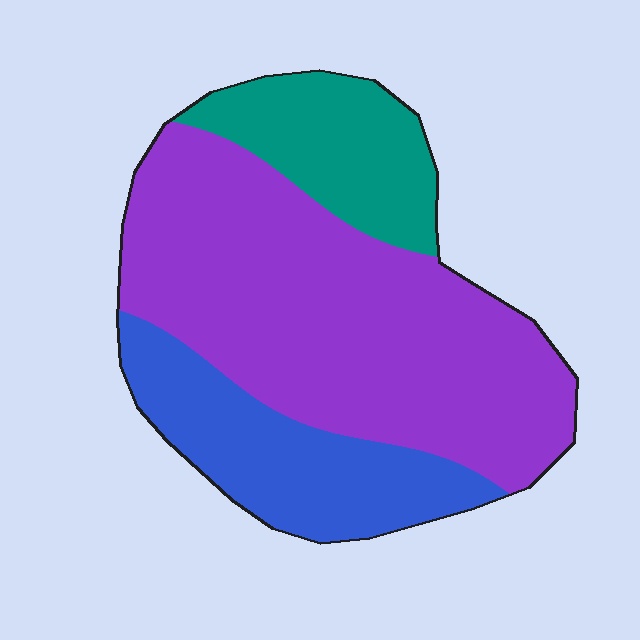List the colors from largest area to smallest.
From largest to smallest: purple, blue, teal.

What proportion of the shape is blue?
Blue takes up about one quarter (1/4) of the shape.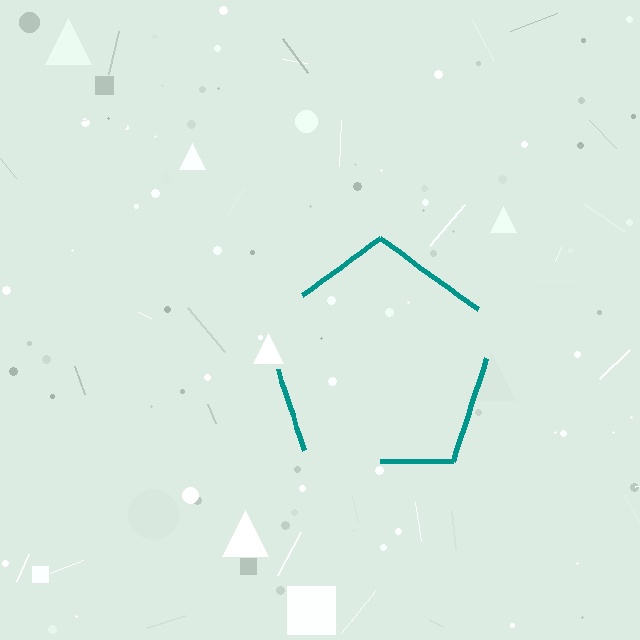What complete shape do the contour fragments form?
The contour fragments form a pentagon.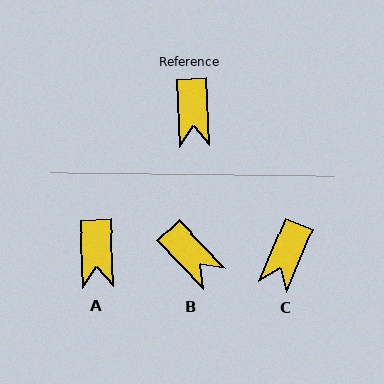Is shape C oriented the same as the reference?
No, it is off by about 25 degrees.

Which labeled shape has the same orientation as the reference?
A.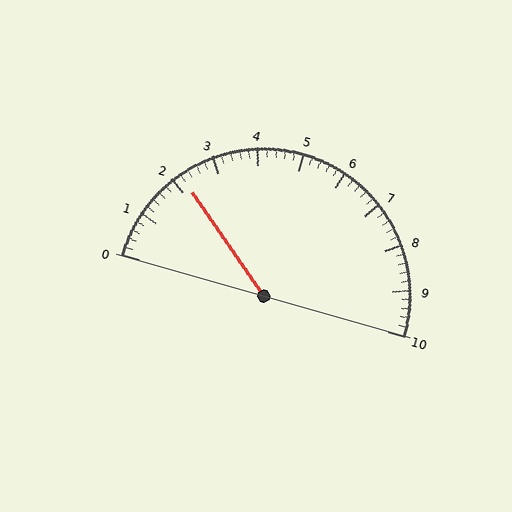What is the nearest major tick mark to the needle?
The nearest major tick mark is 2.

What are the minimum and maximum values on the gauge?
The gauge ranges from 0 to 10.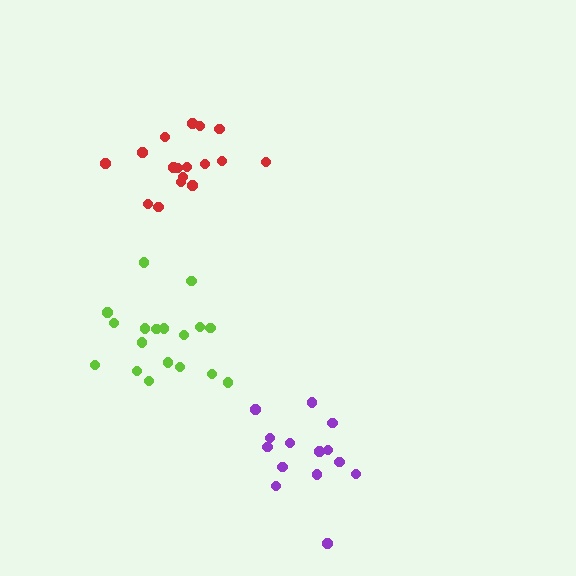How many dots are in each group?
Group 1: 17 dots, Group 2: 14 dots, Group 3: 18 dots (49 total).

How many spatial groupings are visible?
There are 3 spatial groupings.